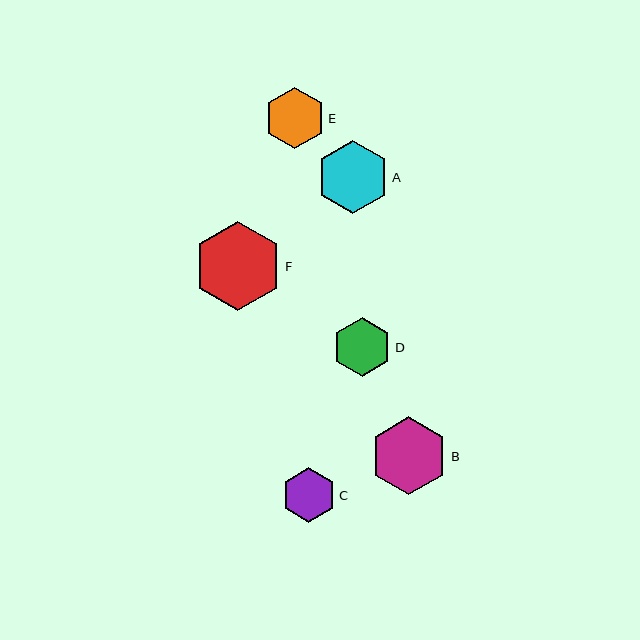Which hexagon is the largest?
Hexagon F is the largest with a size of approximately 89 pixels.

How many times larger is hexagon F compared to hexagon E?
Hexagon F is approximately 1.4 times the size of hexagon E.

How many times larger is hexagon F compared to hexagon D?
Hexagon F is approximately 1.5 times the size of hexagon D.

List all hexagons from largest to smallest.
From largest to smallest: F, B, A, E, D, C.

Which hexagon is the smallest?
Hexagon C is the smallest with a size of approximately 54 pixels.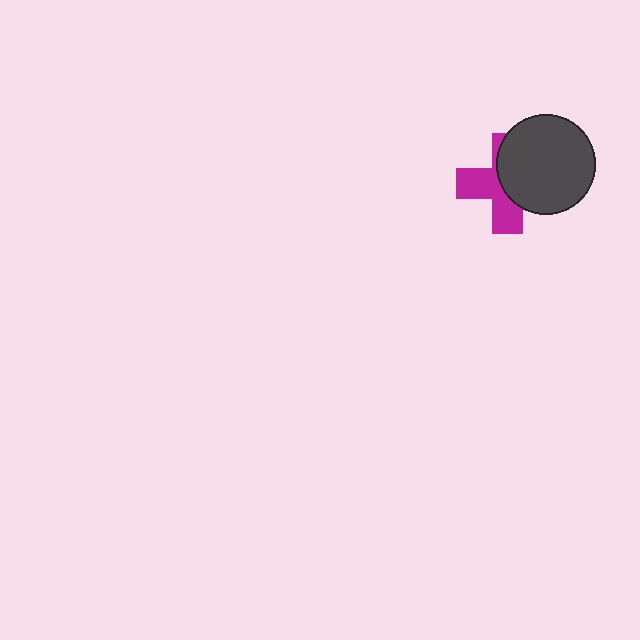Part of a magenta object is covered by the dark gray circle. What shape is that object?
It is a cross.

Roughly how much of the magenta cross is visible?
About half of it is visible (roughly 50%).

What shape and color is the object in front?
The object in front is a dark gray circle.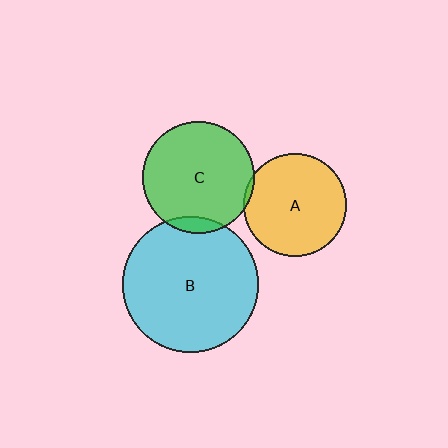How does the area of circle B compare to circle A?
Approximately 1.8 times.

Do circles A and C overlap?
Yes.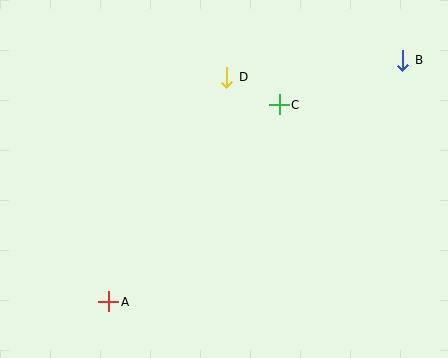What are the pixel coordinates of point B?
Point B is at (403, 60).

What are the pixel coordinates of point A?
Point A is at (109, 302).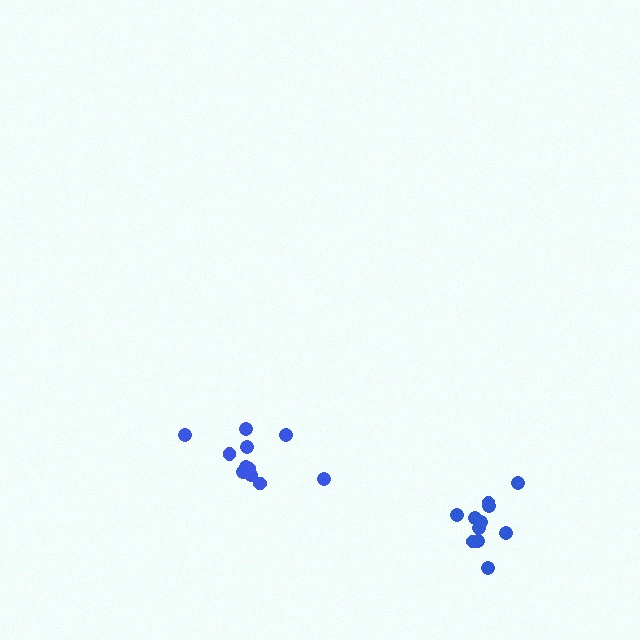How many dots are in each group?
Group 1: 11 dots, Group 2: 11 dots (22 total).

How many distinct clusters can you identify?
There are 2 distinct clusters.